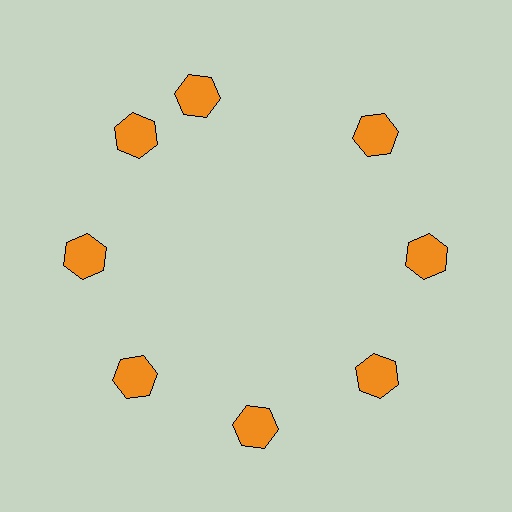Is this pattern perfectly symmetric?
No. The 8 orange hexagons are arranged in a ring, but one element near the 12 o'clock position is rotated out of alignment along the ring, breaking the 8-fold rotational symmetry.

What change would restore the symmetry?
The symmetry would be restored by rotating it back into even spacing with its neighbors so that all 8 hexagons sit at equal angles and equal distance from the center.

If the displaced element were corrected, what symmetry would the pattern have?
It would have 8-fold rotational symmetry — the pattern would map onto itself every 45 degrees.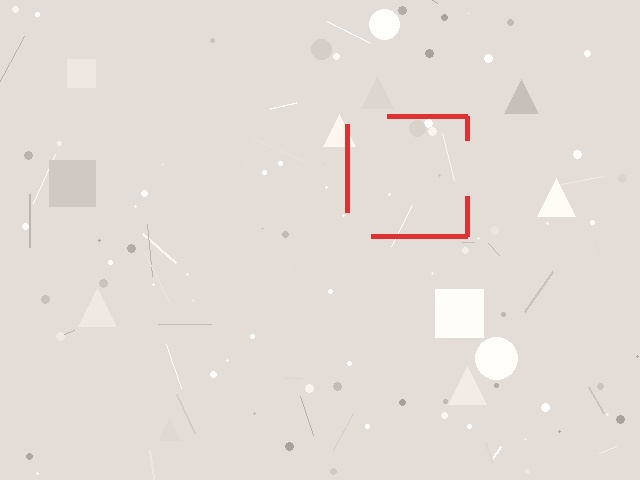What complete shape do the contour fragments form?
The contour fragments form a square.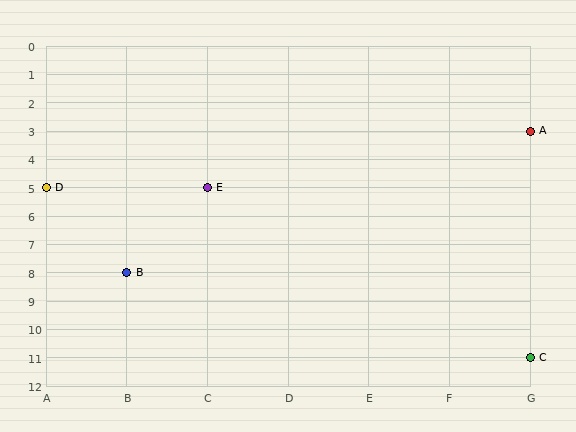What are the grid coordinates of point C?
Point C is at grid coordinates (G, 11).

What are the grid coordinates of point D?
Point D is at grid coordinates (A, 5).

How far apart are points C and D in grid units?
Points C and D are 6 columns and 6 rows apart (about 8.5 grid units diagonally).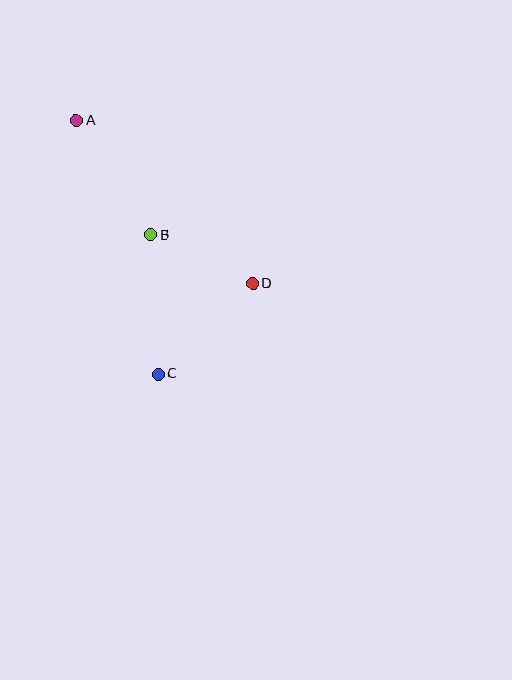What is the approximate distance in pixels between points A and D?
The distance between A and D is approximately 240 pixels.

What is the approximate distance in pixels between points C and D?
The distance between C and D is approximately 131 pixels.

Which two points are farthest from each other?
Points A and C are farthest from each other.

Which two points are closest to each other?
Points B and D are closest to each other.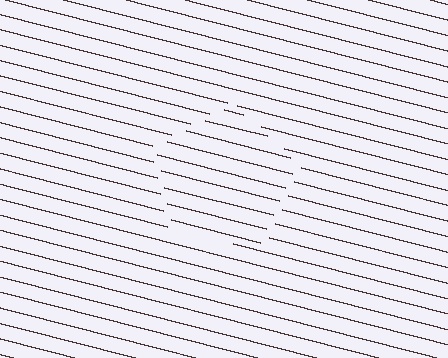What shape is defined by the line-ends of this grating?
An illusory pentagon. The interior of the shape contains the same grating, shifted by half a period — the contour is defined by the phase discontinuity where line-ends from the inner and outer gratings abut.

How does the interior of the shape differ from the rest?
The interior of the shape contains the same grating, shifted by half a period — the contour is defined by the phase discontinuity where line-ends from the inner and outer gratings abut.